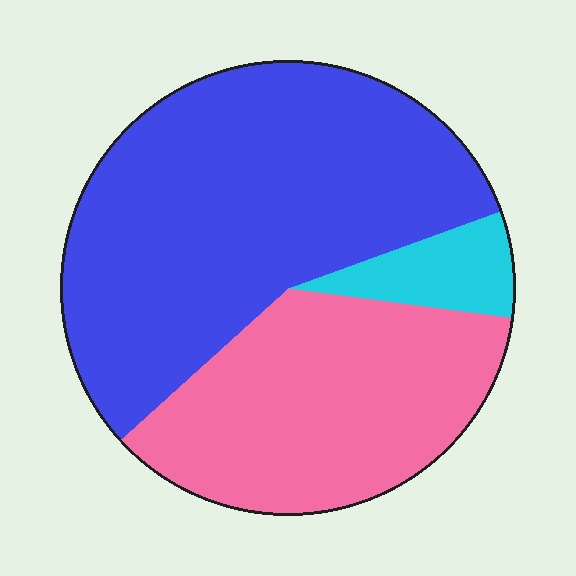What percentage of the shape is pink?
Pink takes up about three eighths (3/8) of the shape.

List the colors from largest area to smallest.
From largest to smallest: blue, pink, cyan.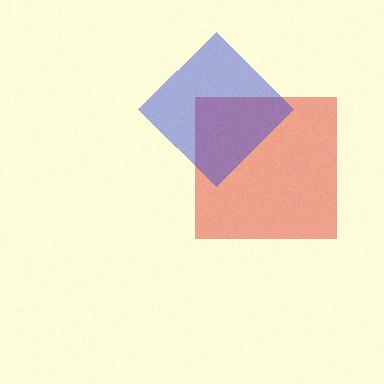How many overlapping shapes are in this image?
There are 2 overlapping shapes in the image.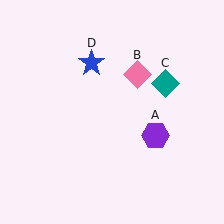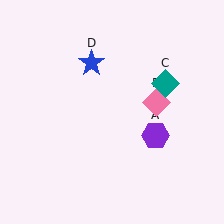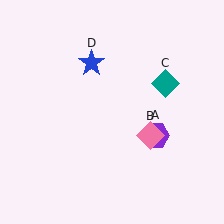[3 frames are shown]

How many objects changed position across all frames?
1 object changed position: pink diamond (object B).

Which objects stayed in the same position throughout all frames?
Purple hexagon (object A) and teal diamond (object C) and blue star (object D) remained stationary.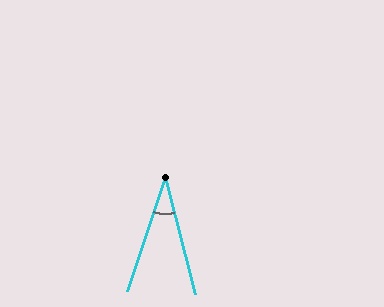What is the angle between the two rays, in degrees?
Approximately 33 degrees.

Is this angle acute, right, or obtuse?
It is acute.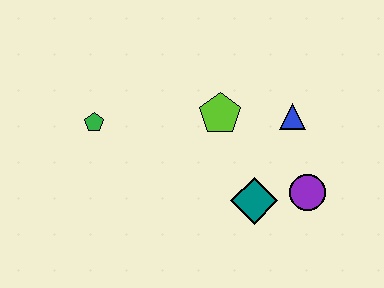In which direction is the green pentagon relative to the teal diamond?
The green pentagon is to the left of the teal diamond.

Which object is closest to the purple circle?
The teal diamond is closest to the purple circle.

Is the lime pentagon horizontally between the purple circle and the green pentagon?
Yes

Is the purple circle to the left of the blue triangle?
No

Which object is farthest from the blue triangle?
The green pentagon is farthest from the blue triangle.